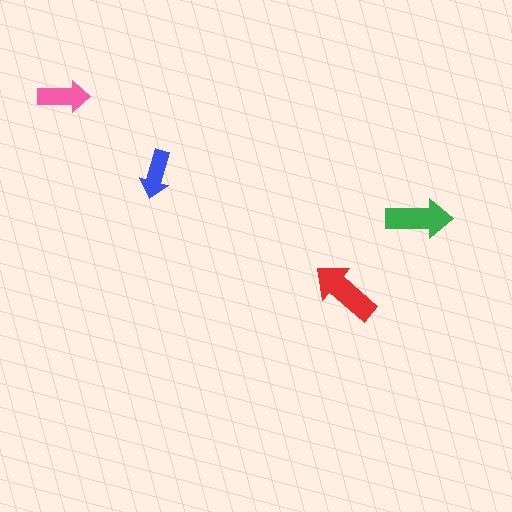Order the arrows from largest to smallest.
the red one, the green one, the pink one, the blue one.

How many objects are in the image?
There are 4 objects in the image.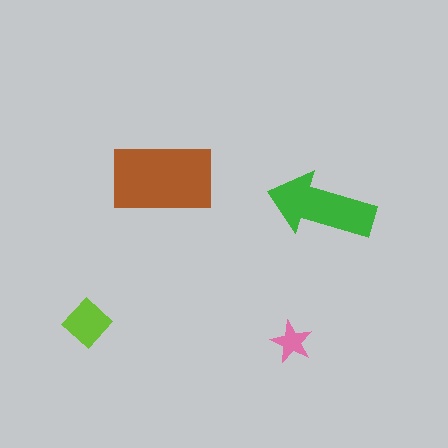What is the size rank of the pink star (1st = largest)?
4th.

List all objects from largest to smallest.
The brown rectangle, the green arrow, the lime diamond, the pink star.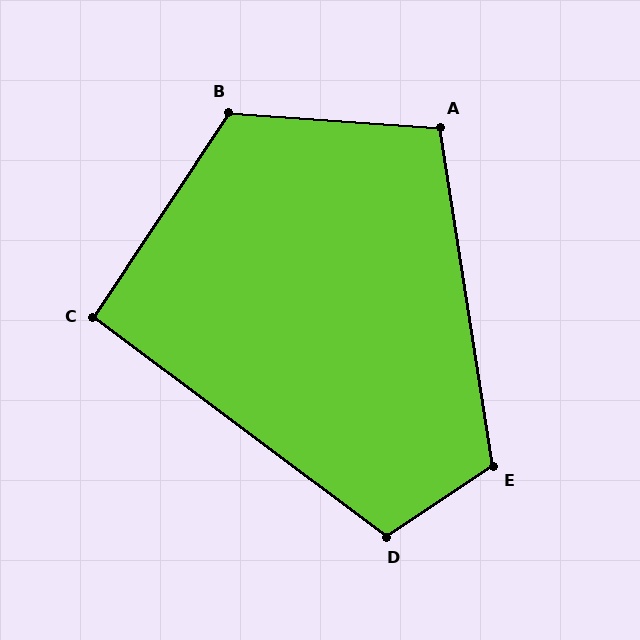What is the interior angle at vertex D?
Approximately 110 degrees (obtuse).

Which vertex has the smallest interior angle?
C, at approximately 93 degrees.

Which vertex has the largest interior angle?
B, at approximately 119 degrees.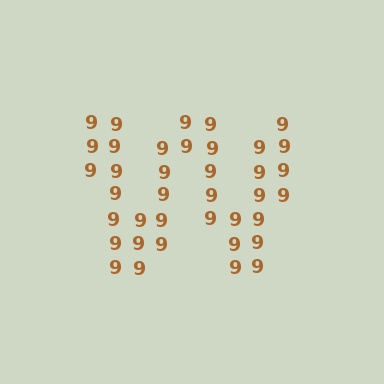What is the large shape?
The large shape is the letter W.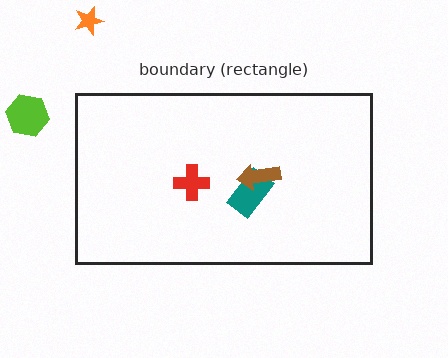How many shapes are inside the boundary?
3 inside, 2 outside.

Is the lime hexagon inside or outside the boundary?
Outside.